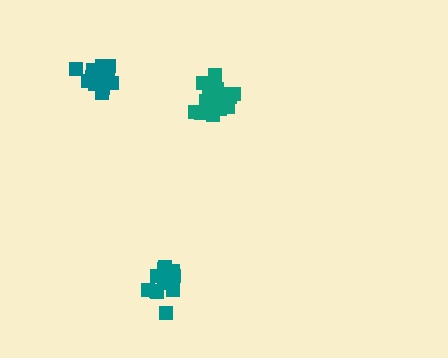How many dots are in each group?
Group 1: 15 dots, Group 2: 19 dots, Group 3: 20 dots (54 total).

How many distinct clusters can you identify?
There are 3 distinct clusters.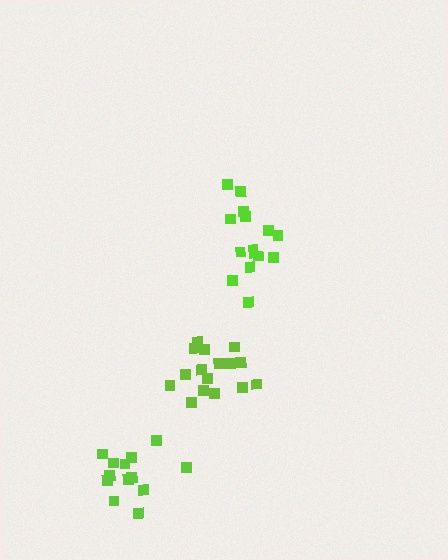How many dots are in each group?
Group 1: 15 dots, Group 2: 16 dots, Group 3: 13 dots (44 total).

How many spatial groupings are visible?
There are 3 spatial groupings.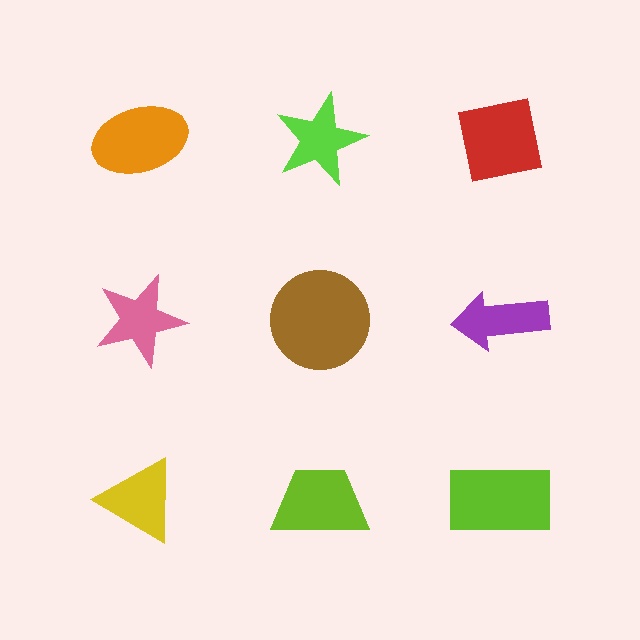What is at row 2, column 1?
A pink star.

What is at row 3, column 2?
A lime trapezoid.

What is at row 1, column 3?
A red square.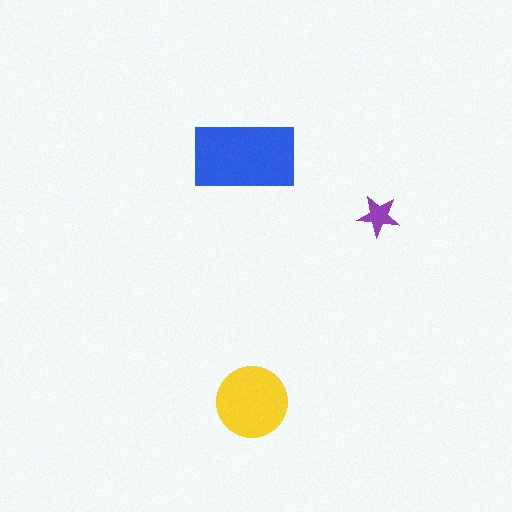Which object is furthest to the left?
The blue rectangle is leftmost.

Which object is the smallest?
The purple star.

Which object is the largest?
The blue rectangle.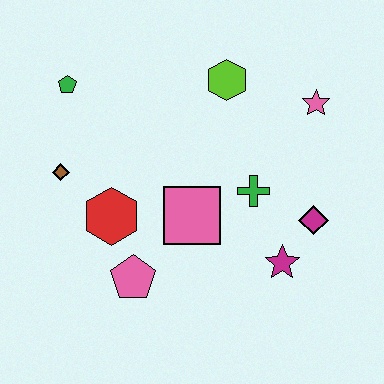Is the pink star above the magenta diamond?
Yes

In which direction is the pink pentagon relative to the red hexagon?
The pink pentagon is below the red hexagon.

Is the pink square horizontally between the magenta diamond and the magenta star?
No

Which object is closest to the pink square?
The green cross is closest to the pink square.